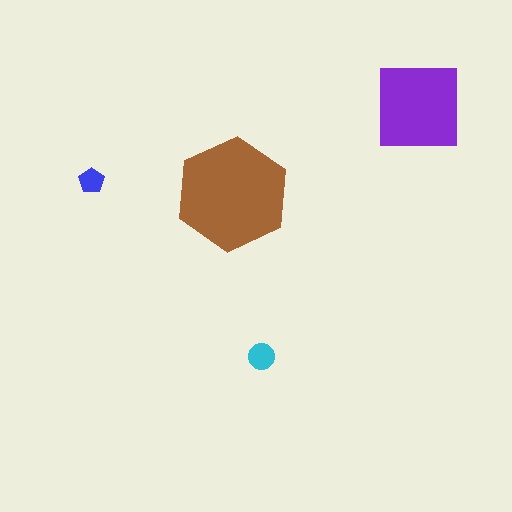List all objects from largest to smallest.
The brown hexagon, the purple square, the cyan circle, the blue pentagon.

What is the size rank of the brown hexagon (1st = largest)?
1st.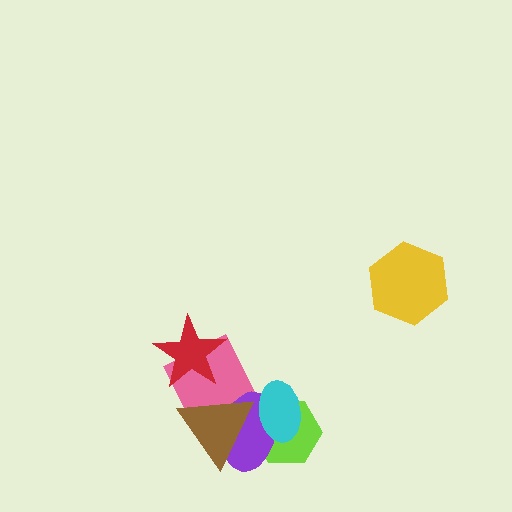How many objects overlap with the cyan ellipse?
3 objects overlap with the cyan ellipse.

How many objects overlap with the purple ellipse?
4 objects overlap with the purple ellipse.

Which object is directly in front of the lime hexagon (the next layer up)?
The purple ellipse is directly in front of the lime hexagon.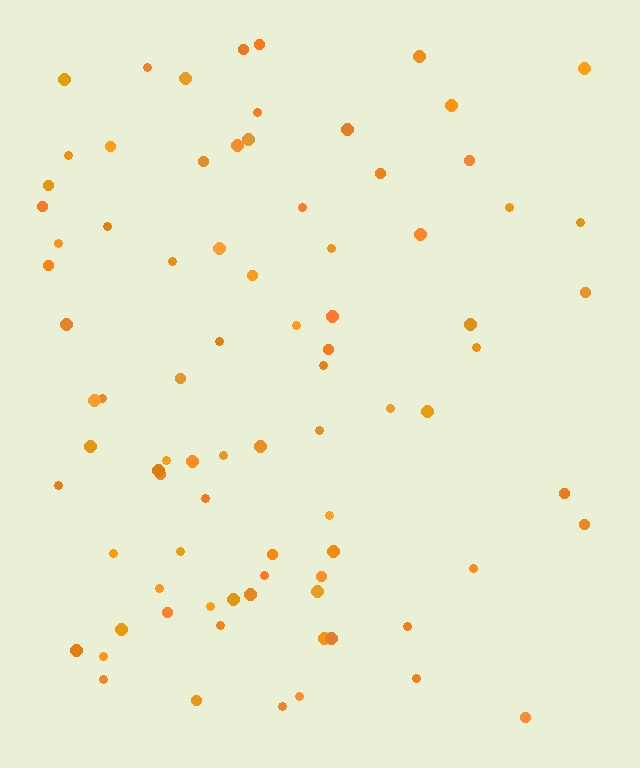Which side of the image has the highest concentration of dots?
The left.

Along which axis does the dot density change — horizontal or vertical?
Horizontal.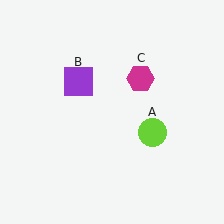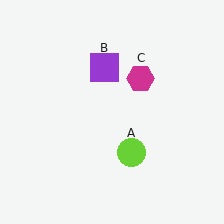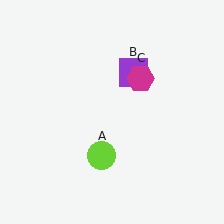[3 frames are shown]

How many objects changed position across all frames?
2 objects changed position: lime circle (object A), purple square (object B).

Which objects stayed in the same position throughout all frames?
Magenta hexagon (object C) remained stationary.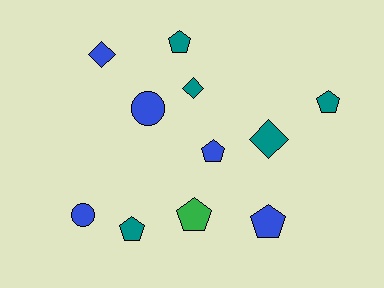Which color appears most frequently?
Blue, with 5 objects.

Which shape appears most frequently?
Pentagon, with 6 objects.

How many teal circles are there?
There are no teal circles.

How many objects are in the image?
There are 11 objects.